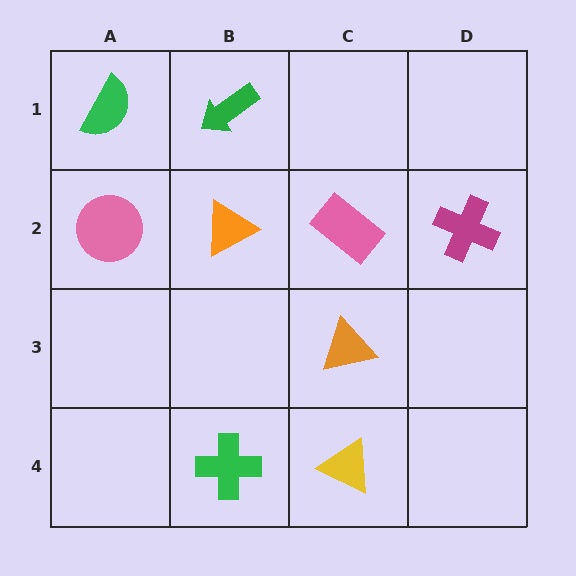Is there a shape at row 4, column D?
No, that cell is empty.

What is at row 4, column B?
A green cross.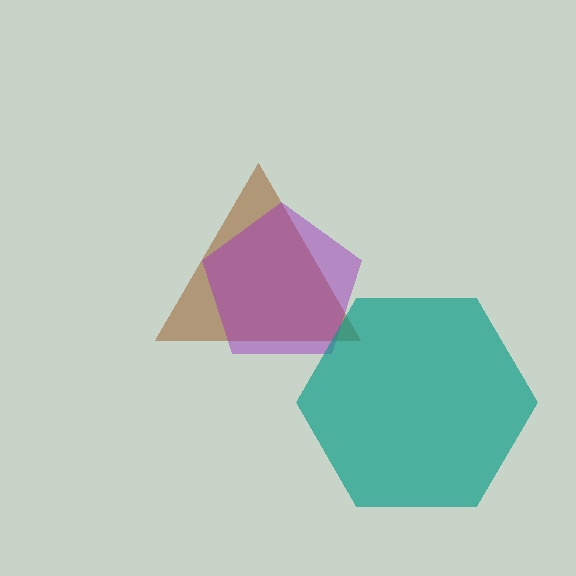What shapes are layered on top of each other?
The layered shapes are: a brown triangle, a purple pentagon, a teal hexagon.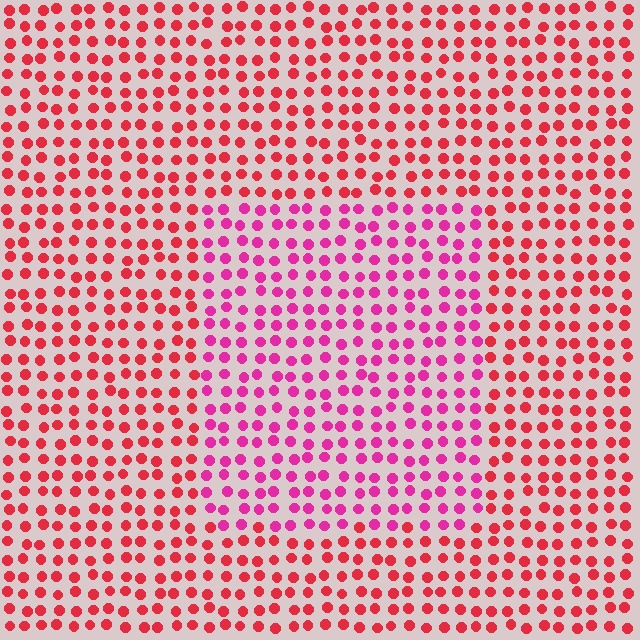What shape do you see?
I see a rectangle.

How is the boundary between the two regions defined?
The boundary is defined purely by a slight shift in hue (about 33 degrees). Spacing, size, and orientation are identical on both sides.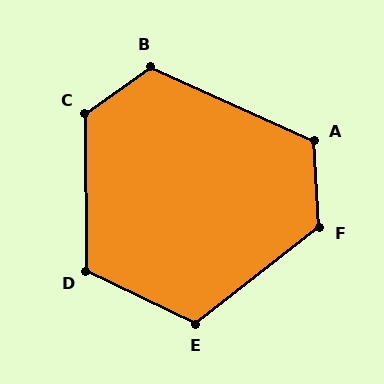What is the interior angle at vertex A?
Approximately 118 degrees (obtuse).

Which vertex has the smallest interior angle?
D, at approximately 116 degrees.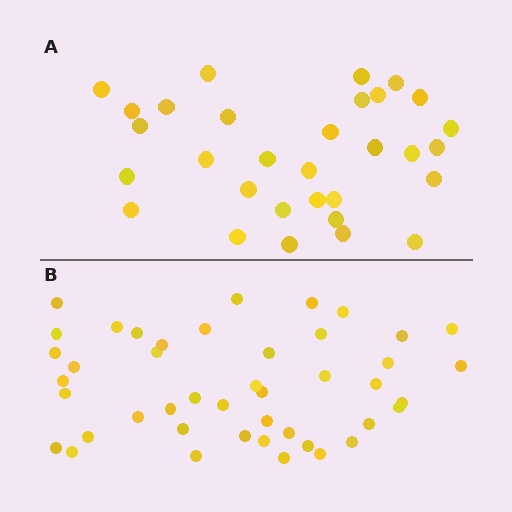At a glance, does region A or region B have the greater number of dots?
Region B (the bottom region) has more dots.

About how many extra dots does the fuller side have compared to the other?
Region B has approximately 15 more dots than region A.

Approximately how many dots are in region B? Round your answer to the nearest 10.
About 40 dots. (The exact count is 44, which rounds to 40.)